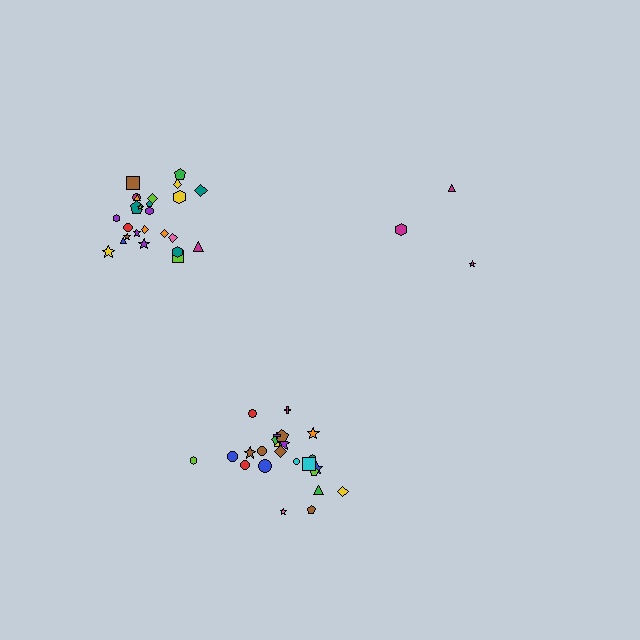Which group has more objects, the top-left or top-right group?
The top-left group.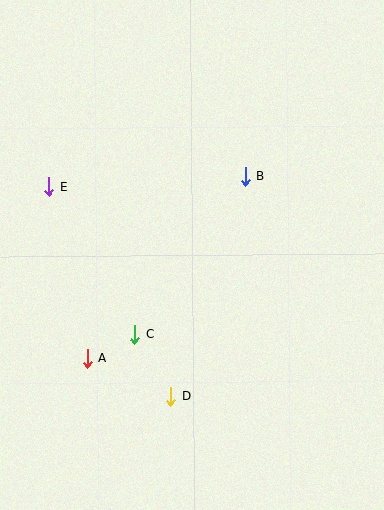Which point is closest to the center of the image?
Point B at (246, 176) is closest to the center.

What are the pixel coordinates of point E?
Point E is at (49, 187).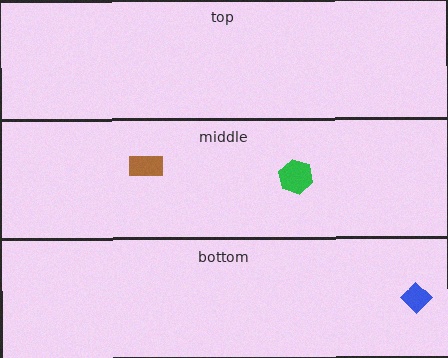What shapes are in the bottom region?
The blue diamond.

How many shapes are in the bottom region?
1.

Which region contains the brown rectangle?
The middle region.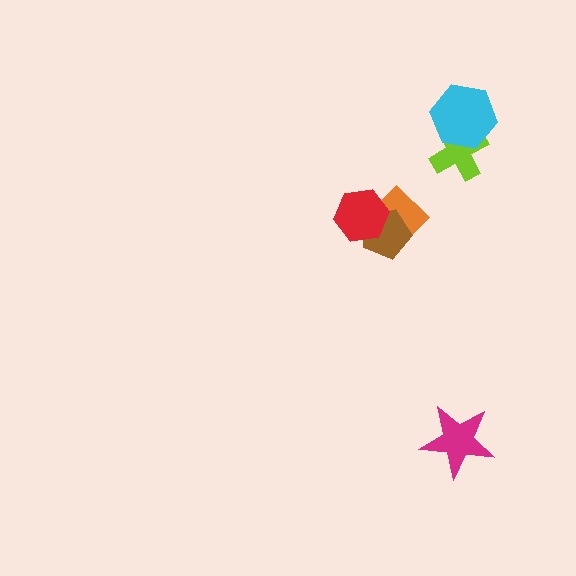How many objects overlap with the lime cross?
1 object overlaps with the lime cross.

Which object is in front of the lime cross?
The cyan hexagon is in front of the lime cross.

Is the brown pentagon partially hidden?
Yes, it is partially covered by another shape.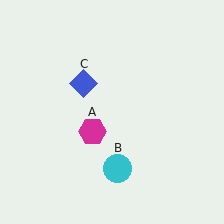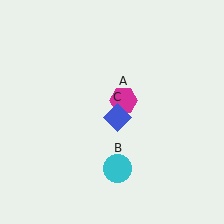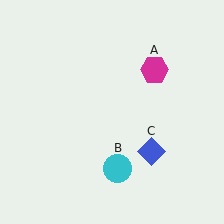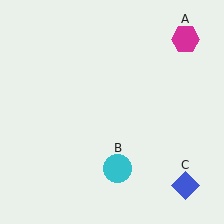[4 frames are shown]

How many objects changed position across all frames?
2 objects changed position: magenta hexagon (object A), blue diamond (object C).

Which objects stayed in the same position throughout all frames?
Cyan circle (object B) remained stationary.